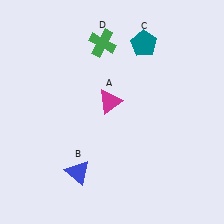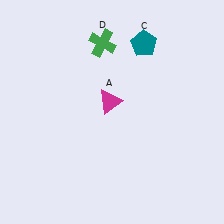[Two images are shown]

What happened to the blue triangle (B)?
The blue triangle (B) was removed in Image 2. It was in the bottom-left area of Image 1.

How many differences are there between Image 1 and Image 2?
There is 1 difference between the two images.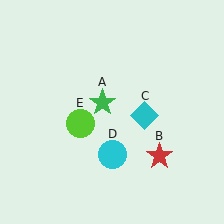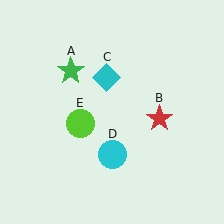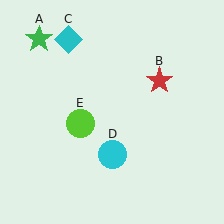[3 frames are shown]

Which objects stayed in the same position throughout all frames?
Cyan circle (object D) and lime circle (object E) remained stationary.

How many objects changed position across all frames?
3 objects changed position: green star (object A), red star (object B), cyan diamond (object C).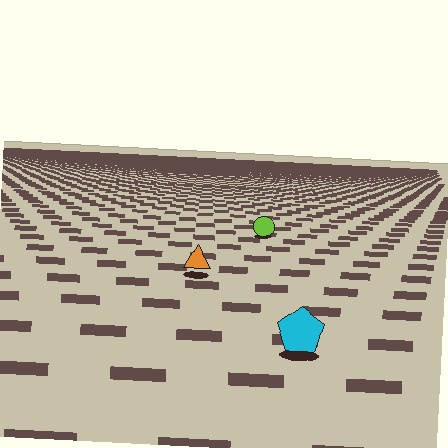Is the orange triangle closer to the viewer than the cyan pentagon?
No. The cyan pentagon is closer — you can tell from the texture gradient: the ground texture is coarser near it.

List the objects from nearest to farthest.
From nearest to farthest: the cyan pentagon, the orange triangle, the lime circle.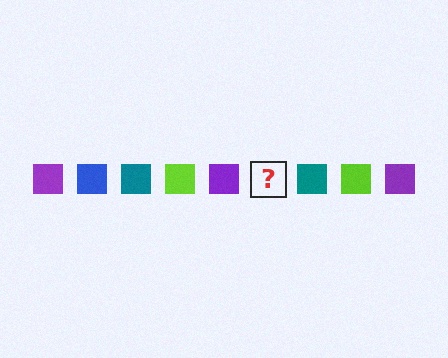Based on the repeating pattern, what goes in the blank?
The blank should be a blue square.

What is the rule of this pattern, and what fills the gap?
The rule is that the pattern cycles through purple, blue, teal, lime squares. The gap should be filled with a blue square.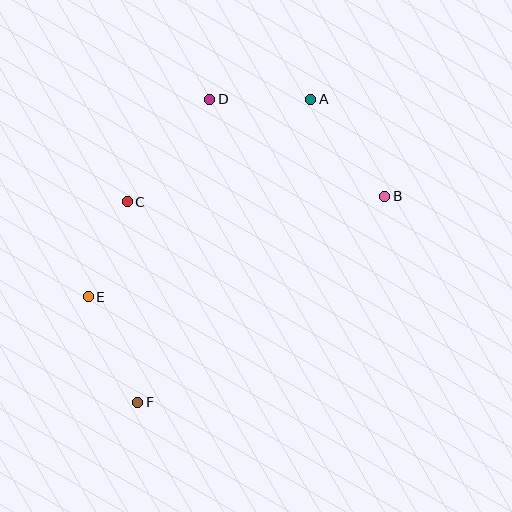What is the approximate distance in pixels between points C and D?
The distance between C and D is approximately 131 pixels.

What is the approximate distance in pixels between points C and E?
The distance between C and E is approximately 103 pixels.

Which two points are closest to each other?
Points A and D are closest to each other.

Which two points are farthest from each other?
Points A and F are farthest from each other.